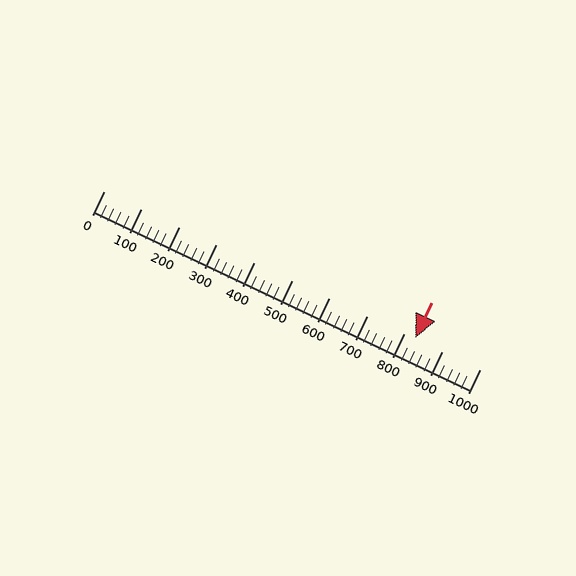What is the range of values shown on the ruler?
The ruler shows values from 0 to 1000.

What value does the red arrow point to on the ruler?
The red arrow points to approximately 829.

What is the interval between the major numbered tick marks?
The major tick marks are spaced 100 units apart.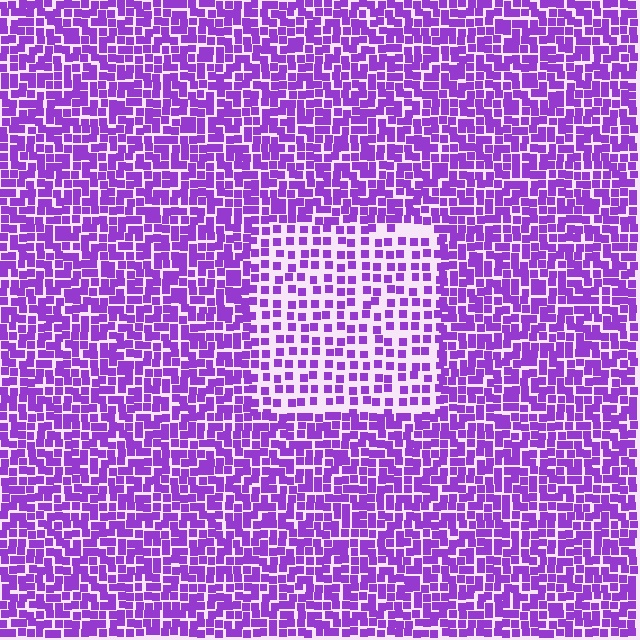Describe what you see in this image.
The image contains small purple elements arranged at two different densities. A rectangle-shaped region is visible where the elements are less densely packed than the surrounding area.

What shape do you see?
I see a rectangle.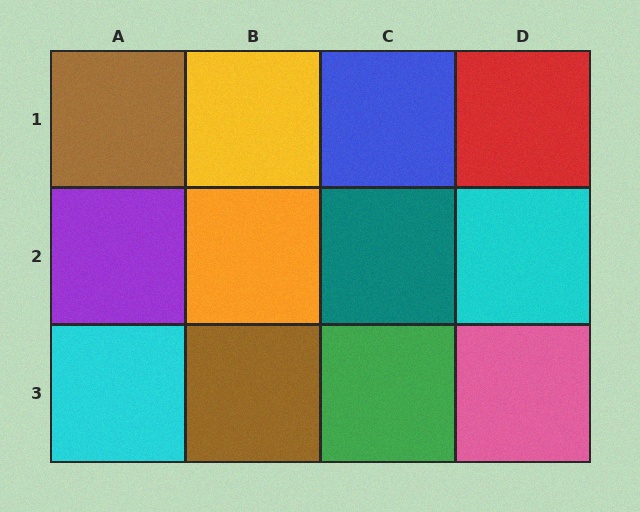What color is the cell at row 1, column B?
Yellow.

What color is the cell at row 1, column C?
Blue.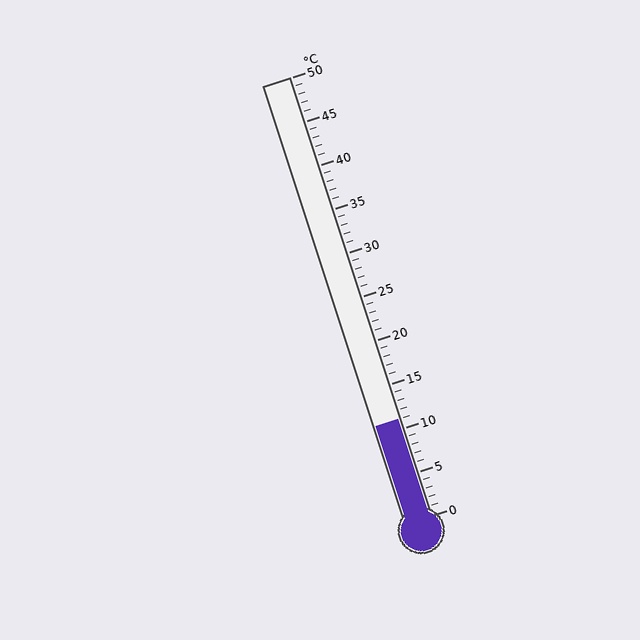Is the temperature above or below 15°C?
The temperature is below 15°C.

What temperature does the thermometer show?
The thermometer shows approximately 11°C.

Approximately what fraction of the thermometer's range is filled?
The thermometer is filled to approximately 20% of its range.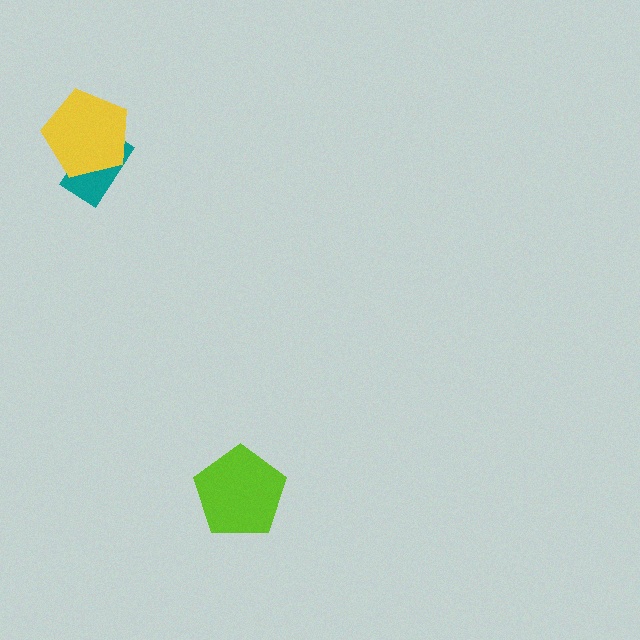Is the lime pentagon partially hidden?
No, no other shape covers it.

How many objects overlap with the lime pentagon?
0 objects overlap with the lime pentagon.